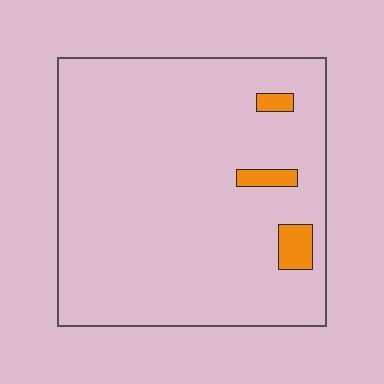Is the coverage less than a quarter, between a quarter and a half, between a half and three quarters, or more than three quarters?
Less than a quarter.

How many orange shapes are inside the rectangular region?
3.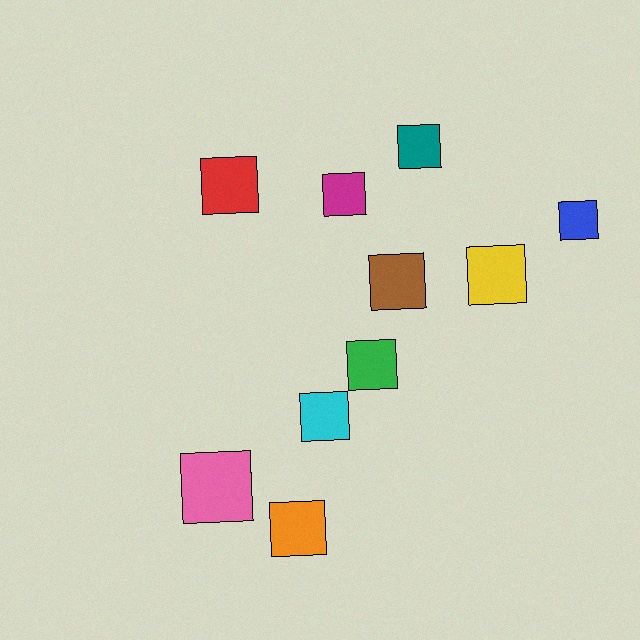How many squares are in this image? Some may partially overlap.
There are 10 squares.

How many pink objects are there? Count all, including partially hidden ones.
There is 1 pink object.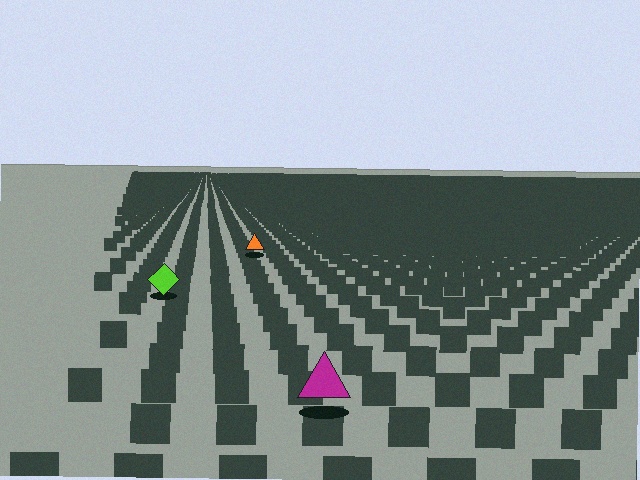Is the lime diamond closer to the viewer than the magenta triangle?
No. The magenta triangle is closer — you can tell from the texture gradient: the ground texture is coarser near it.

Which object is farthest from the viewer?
The orange triangle is farthest from the viewer. It appears smaller and the ground texture around it is denser.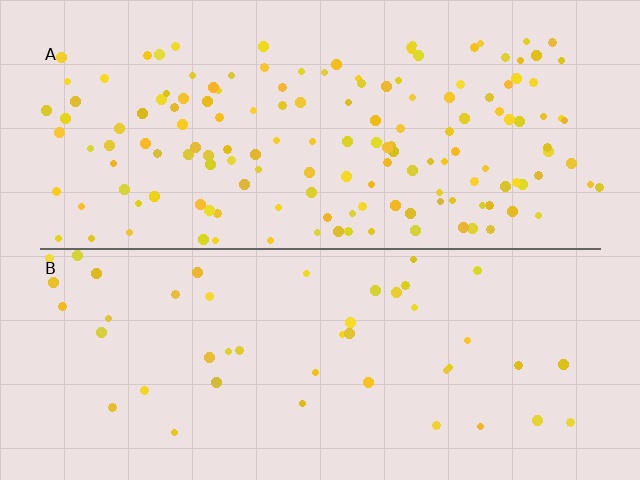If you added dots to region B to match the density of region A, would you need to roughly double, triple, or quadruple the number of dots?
Approximately triple.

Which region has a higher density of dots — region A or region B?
A (the top).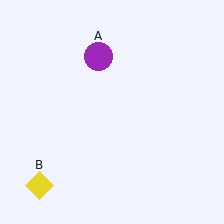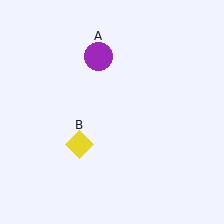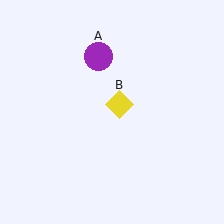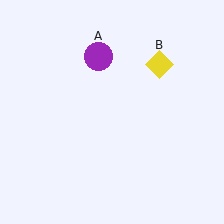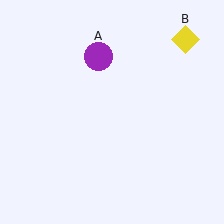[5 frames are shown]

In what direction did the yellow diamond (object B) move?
The yellow diamond (object B) moved up and to the right.